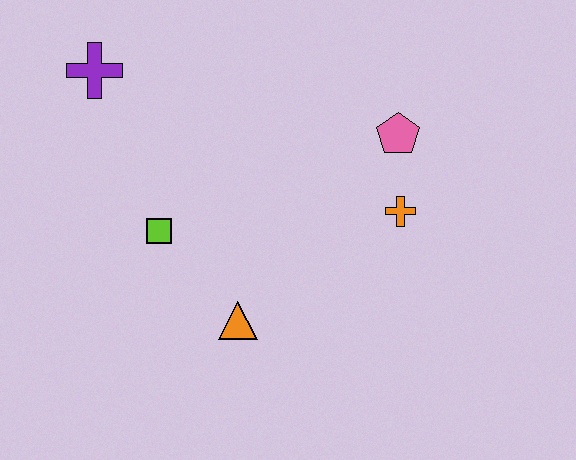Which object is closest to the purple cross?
The lime square is closest to the purple cross.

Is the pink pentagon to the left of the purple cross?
No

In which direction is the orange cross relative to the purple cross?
The orange cross is to the right of the purple cross.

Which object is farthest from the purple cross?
The orange cross is farthest from the purple cross.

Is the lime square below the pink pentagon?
Yes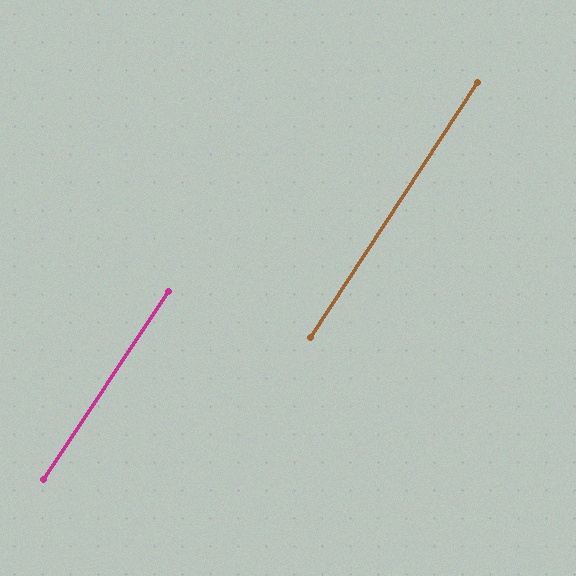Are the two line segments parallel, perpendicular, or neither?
Parallel — their directions differ by only 0.2°.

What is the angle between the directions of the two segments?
Approximately 0 degrees.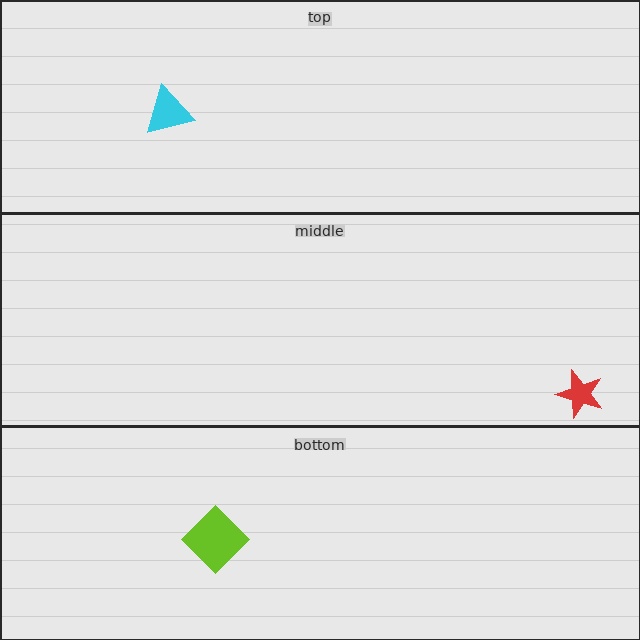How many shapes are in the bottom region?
1.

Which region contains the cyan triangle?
The top region.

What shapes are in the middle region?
The red star.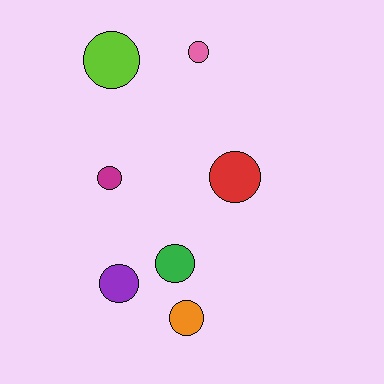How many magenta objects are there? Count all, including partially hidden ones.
There is 1 magenta object.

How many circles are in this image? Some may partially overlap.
There are 7 circles.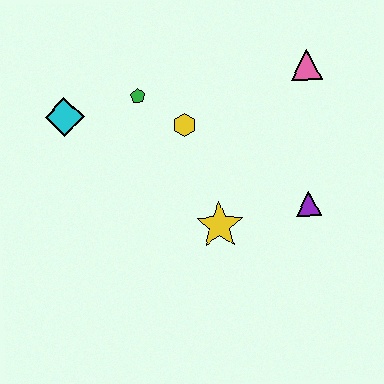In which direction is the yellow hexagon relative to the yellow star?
The yellow hexagon is above the yellow star.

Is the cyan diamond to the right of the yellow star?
No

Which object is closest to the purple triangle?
The yellow star is closest to the purple triangle.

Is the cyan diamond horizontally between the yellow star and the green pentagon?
No